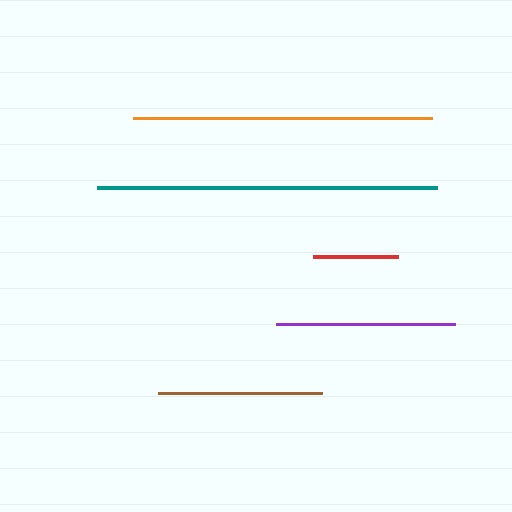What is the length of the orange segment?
The orange segment is approximately 299 pixels long.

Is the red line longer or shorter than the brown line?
The brown line is longer than the red line.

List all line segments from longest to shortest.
From longest to shortest: teal, orange, purple, brown, red.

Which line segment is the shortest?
The red line is the shortest at approximately 85 pixels.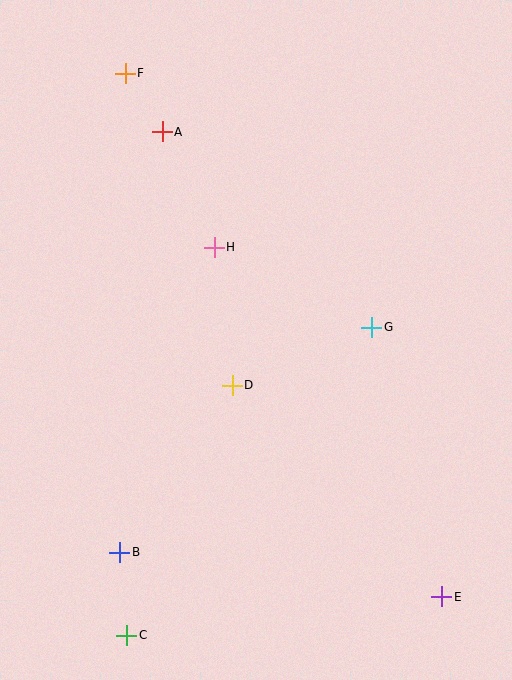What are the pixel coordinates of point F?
Point F is at (125, 73).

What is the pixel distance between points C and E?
The distance between C and E is 317 pixels.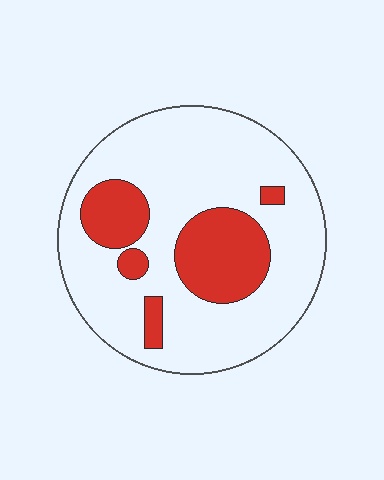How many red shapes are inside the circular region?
5.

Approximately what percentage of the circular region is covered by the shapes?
Approximately 25%.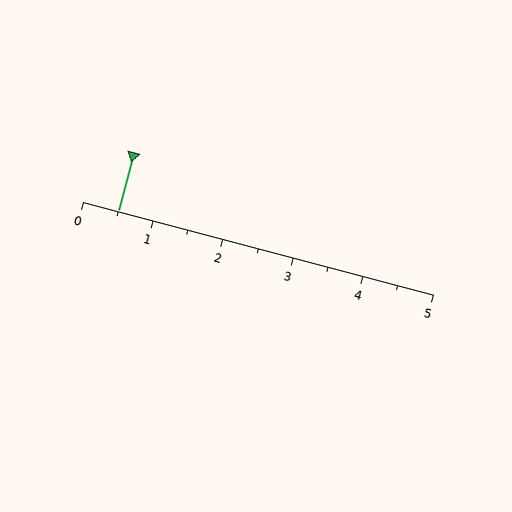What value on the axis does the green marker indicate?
The marker indicates approximately 0.5.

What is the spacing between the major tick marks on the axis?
The major ticks are spaced 1 apart.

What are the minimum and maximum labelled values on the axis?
The axis runs from 0 to 5.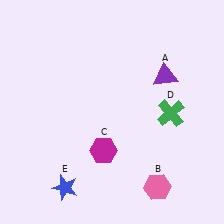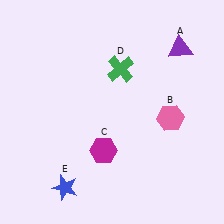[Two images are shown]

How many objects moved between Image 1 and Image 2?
3 objects moved between the two images.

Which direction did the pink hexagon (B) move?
The pink hexagon (B) moved up.